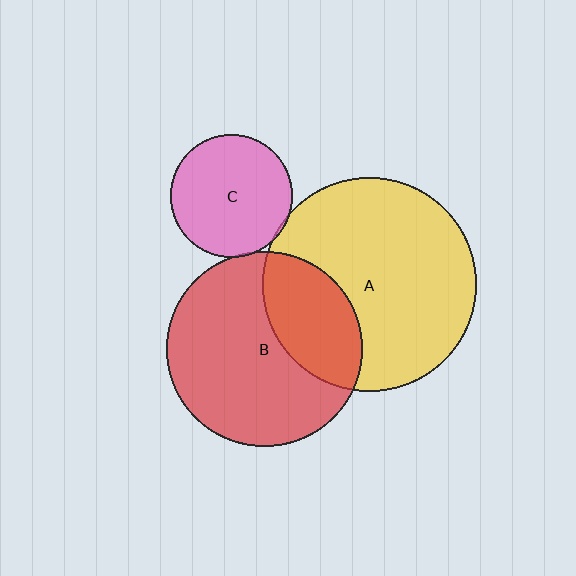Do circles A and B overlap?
Yes.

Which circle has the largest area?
Circle A (yellow).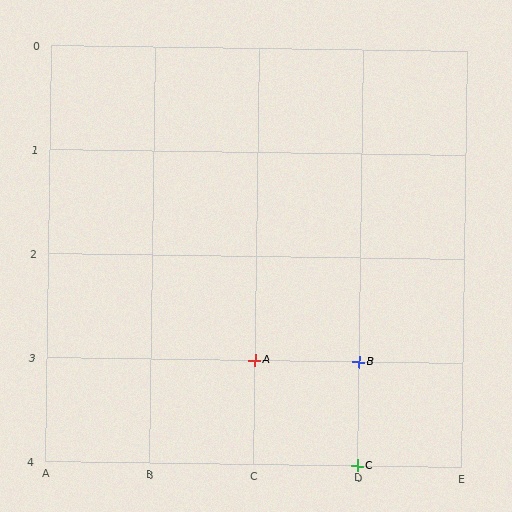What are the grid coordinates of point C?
Point C is at grid coordinates (D, 4).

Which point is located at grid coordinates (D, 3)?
Point B is at (D, 3).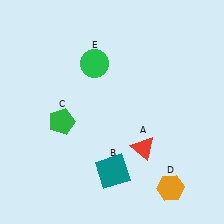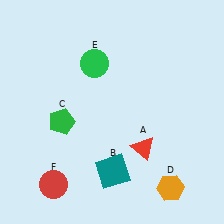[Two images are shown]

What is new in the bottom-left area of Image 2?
A red circle (F) was added in the bottom-left area of Image 2.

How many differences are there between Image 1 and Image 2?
There is 1 difference between the two images.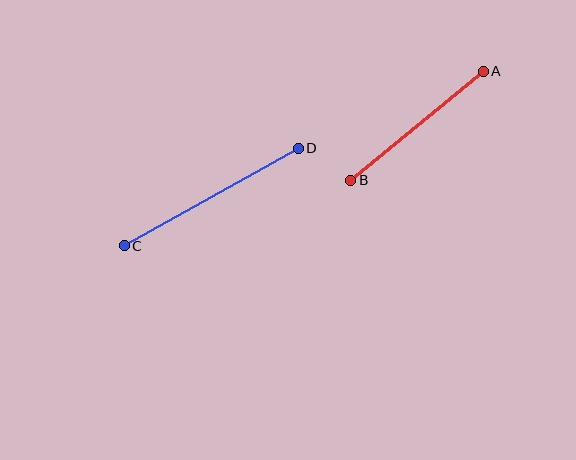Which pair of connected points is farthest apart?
Points C and D are farthest apart.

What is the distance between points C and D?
The distance is approximately 199 pixels.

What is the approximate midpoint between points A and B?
The midpoint is at approximately (417, 126) pixels.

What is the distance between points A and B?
The distance is approximately 172 pixels.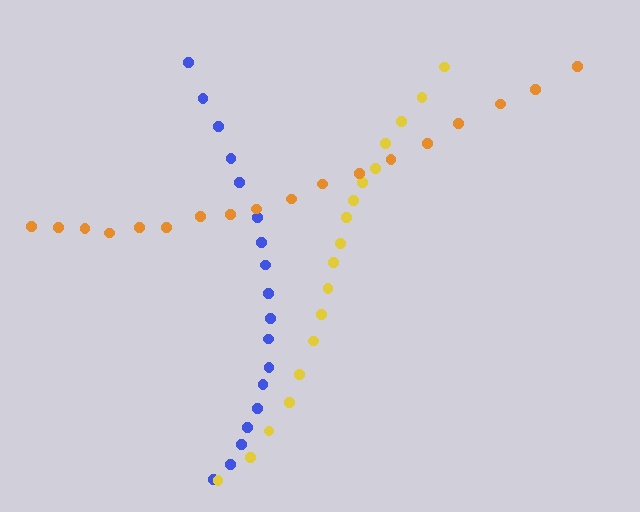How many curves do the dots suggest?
There are 3 distinct paths.